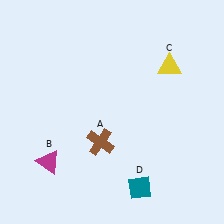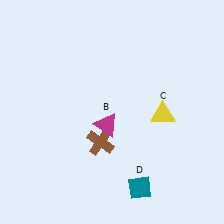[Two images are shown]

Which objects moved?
The objects that moved are: the magenta triangle (B), the yellow triangle (C).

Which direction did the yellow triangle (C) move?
The yellow triangle (C) moved down.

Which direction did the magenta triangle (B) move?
The magenta triangle (B) moved right.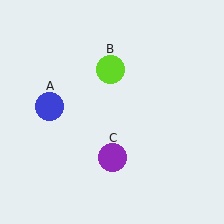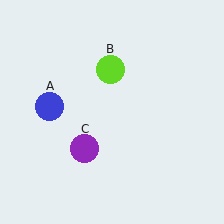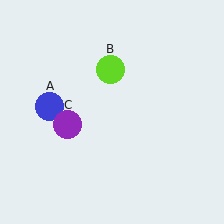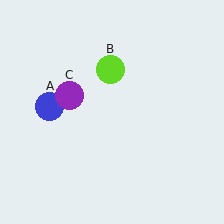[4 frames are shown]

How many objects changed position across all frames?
1 object changed position: purple circle (object C).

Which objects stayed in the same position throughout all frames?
Blue circle (object A) and lime circle (object B) remained stationary.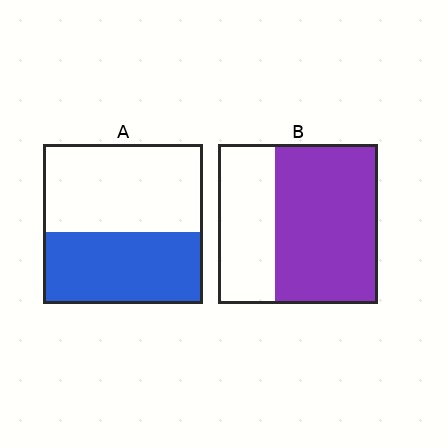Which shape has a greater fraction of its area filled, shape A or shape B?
Shape B.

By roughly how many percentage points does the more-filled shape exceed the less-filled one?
By roughly 20 percentage points (B over A).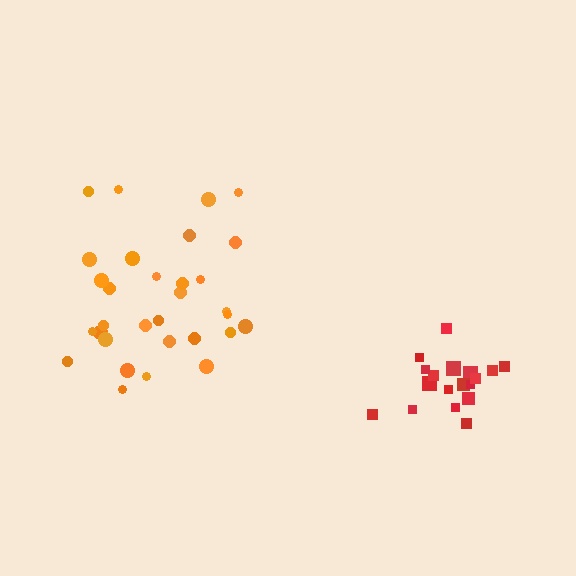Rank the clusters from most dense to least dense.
red, orange.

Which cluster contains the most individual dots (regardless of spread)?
Orange (31).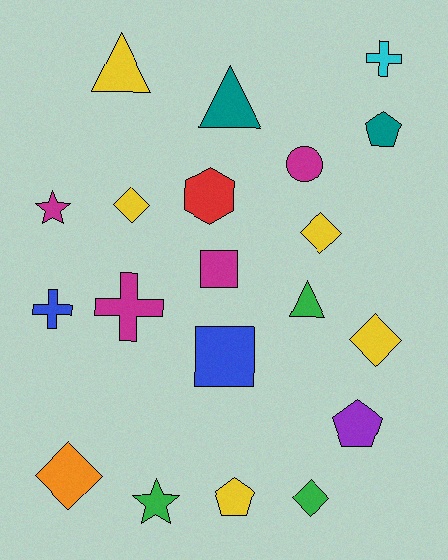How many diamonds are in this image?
There are 5 diamonds.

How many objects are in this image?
There are 20 objects.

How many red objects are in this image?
There is 1 red object.